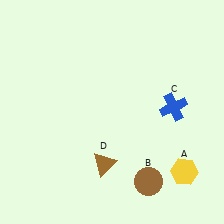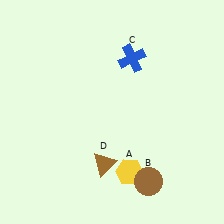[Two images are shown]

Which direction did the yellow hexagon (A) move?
The yellow hexagon (A) moved left.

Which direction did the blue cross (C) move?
The blue cross (C) moved up.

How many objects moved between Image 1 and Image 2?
2 objects moved between the two images.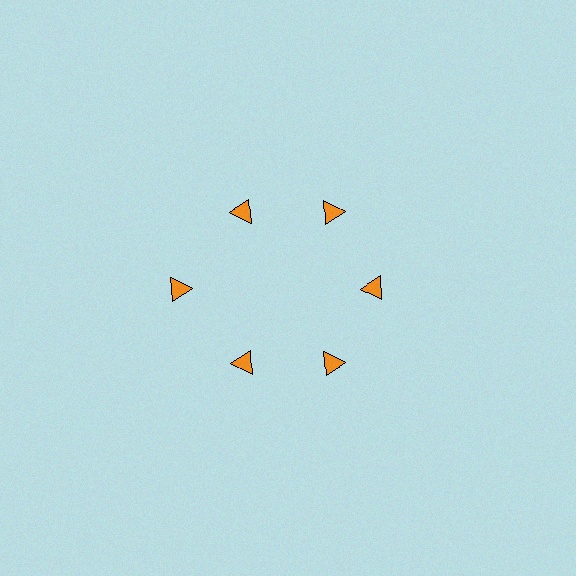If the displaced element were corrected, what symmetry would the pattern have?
It would have 6-fold rotational symmetry — the pattern would map onto itself every 60 degrees.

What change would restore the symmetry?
The symmetry would be restored by moving it inward, back onto the ring so that all 6 triangles sit at equal angles and equal distance from the center.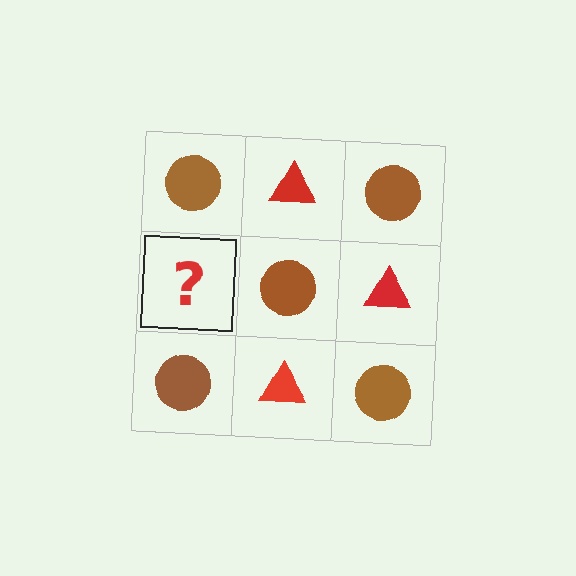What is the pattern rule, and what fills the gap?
The rule is that it alternates brown circle and red triangle in a checkerboard pattern. The gap should be filled with a red triangle.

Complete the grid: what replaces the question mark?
The question mark should be replaced with a red triangle.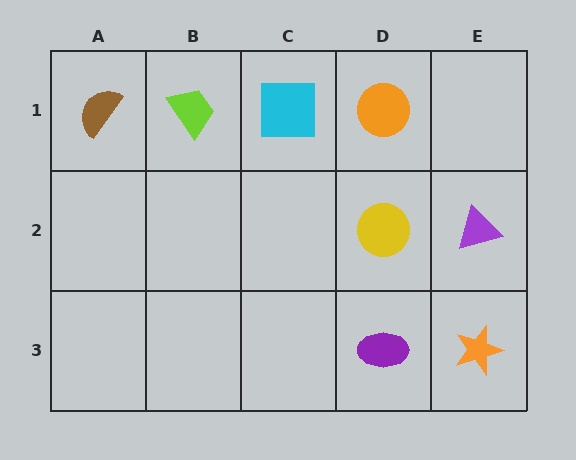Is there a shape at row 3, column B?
No, that cell is empty.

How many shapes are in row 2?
2 shapes.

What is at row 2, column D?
A yellow circle.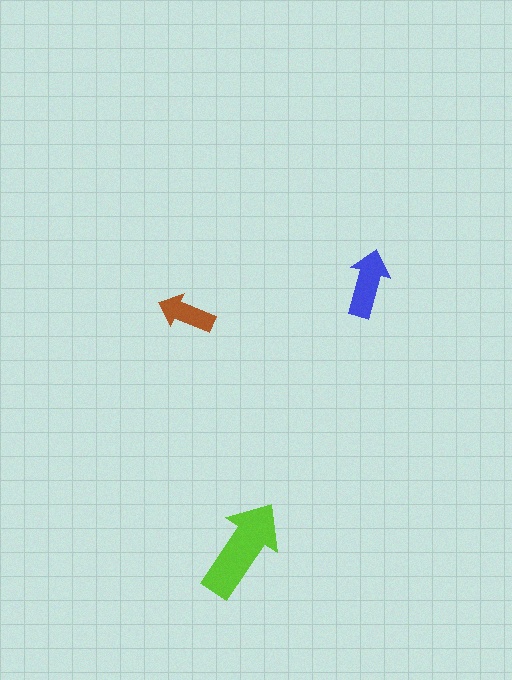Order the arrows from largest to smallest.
the lime one, the blue one, the brown one.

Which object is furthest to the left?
The brown arrow is leftmost.